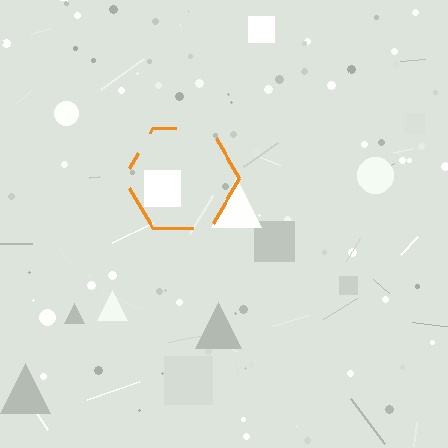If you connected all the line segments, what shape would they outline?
They would outline a hexagon.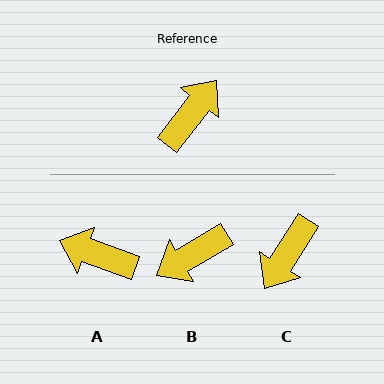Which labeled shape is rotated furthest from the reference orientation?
C, about 175 degrees away.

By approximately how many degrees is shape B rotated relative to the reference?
Approximately 158 degrees counter-clockwise.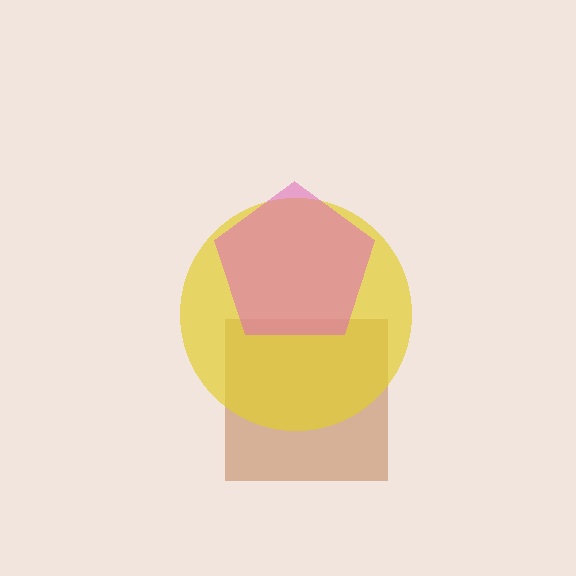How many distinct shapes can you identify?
There are 3 distinct shapes: a brown square, a yellow circle, a pink pentagon.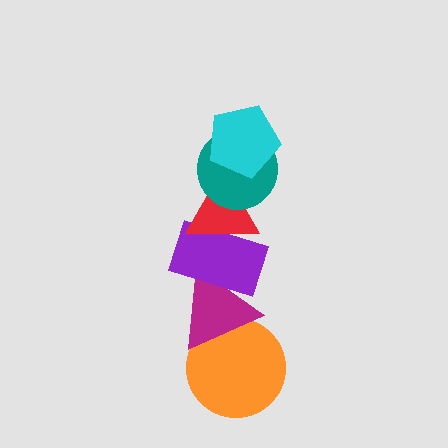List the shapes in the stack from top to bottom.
From top to bottom: the cyan pentagon, the teal circle, the red triangle, the purple rectangle, the magenta triangle, the orange circle.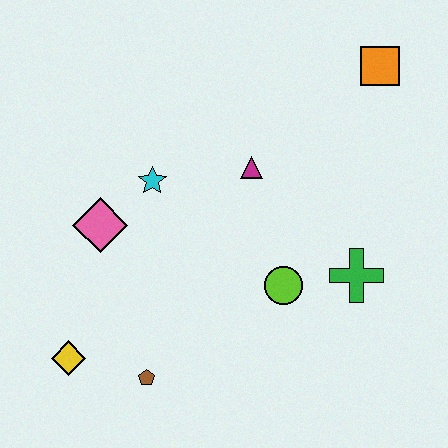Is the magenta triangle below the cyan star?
No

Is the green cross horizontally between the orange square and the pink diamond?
Yes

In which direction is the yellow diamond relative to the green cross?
The yellow diamond is to the left of the green cross.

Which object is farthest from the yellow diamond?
The orange square is farthest from the yellow diamond.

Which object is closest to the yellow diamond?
The brown pentagon is closest to the yellow diamond.